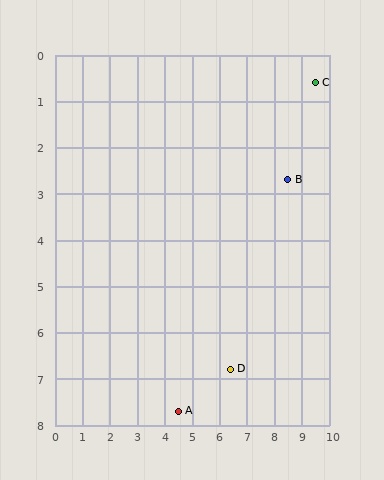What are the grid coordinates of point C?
Point C is at approximately (9.5, 0.6).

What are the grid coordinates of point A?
Point A is at approximately (4.5, 7.7).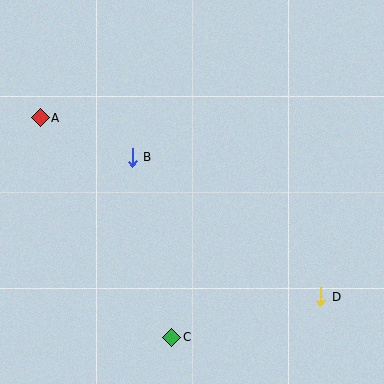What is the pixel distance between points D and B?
The distance between D and B is 235 pixels.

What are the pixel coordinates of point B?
Point B is at (132, 157).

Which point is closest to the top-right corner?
Point B is closest to the top-right corner.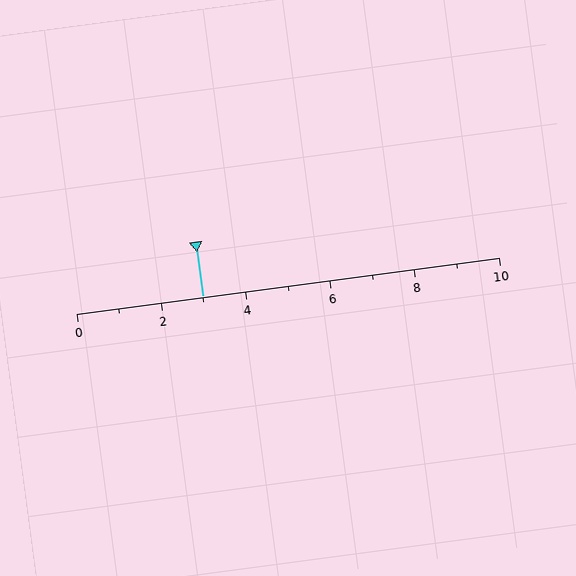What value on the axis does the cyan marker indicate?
The marker indicates approximately 3.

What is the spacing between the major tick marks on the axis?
The major ticks are spaced 2 apart.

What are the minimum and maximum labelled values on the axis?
The axis runs from 0 to 10.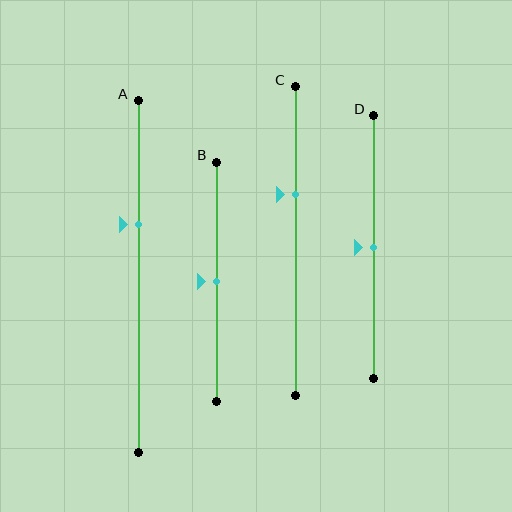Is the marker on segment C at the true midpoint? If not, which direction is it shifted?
No, the marker on segment C is shifted upward by about 15% of the segment length.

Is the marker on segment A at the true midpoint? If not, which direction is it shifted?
No, the marker on segment A is shifted upward by about 15% of the segment length.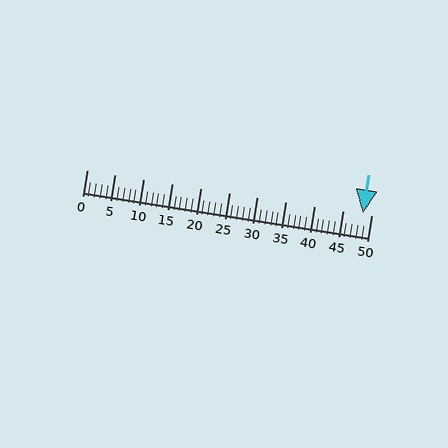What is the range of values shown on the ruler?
The ruler shows values from 0 to 50.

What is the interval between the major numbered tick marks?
The major tick marks are spaced 5 units apart.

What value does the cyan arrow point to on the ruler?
The cyan arrow points to approximately 49.